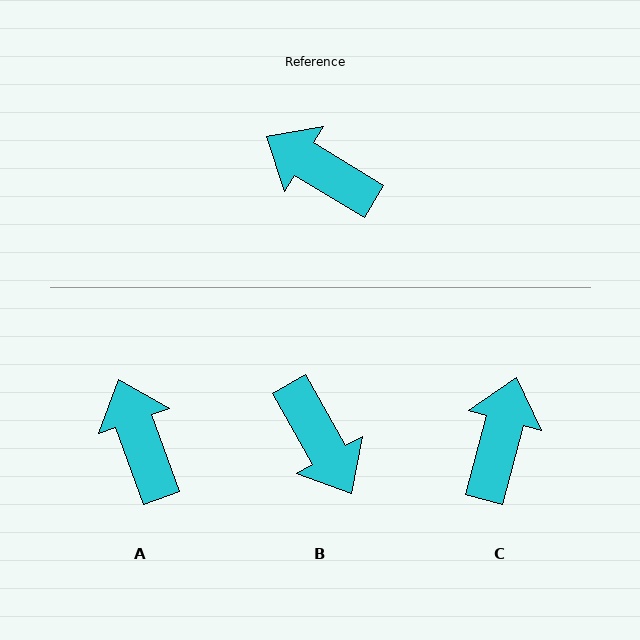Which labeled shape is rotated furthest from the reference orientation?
B, about 151 degrees away.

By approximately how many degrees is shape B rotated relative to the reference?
Approximately 151 degrees counter-clockwise.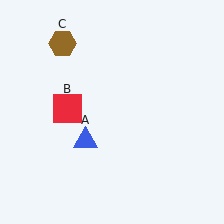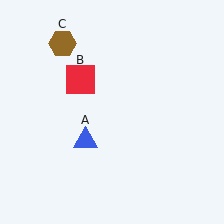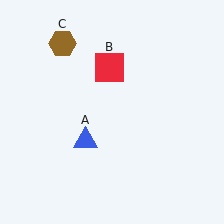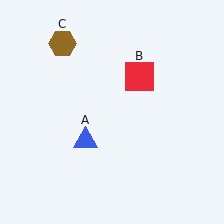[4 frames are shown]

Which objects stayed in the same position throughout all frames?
Blue triangle (object A) and brown hexagon (object C) remained stationary.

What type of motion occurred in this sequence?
The red square (object B) rotated clockwise around the center of the scene.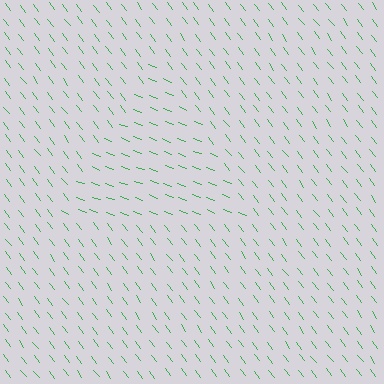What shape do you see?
I see a triangle.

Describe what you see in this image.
The image is filled with small green line segments. A triangle region in the image has lines oriented differently from the surrounding lines, creating a visible texture boundary.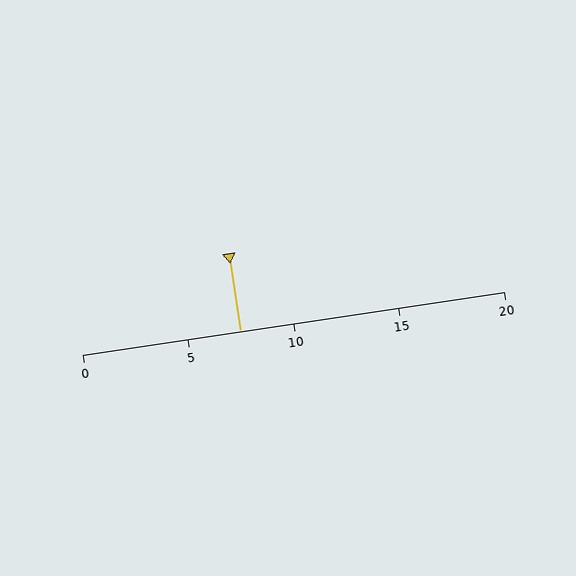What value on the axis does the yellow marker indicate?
The marker indicates approximately 7.5.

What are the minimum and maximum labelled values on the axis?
The axis runs from 0 to 20.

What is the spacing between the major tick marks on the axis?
The major ticks are spaced 5 apart.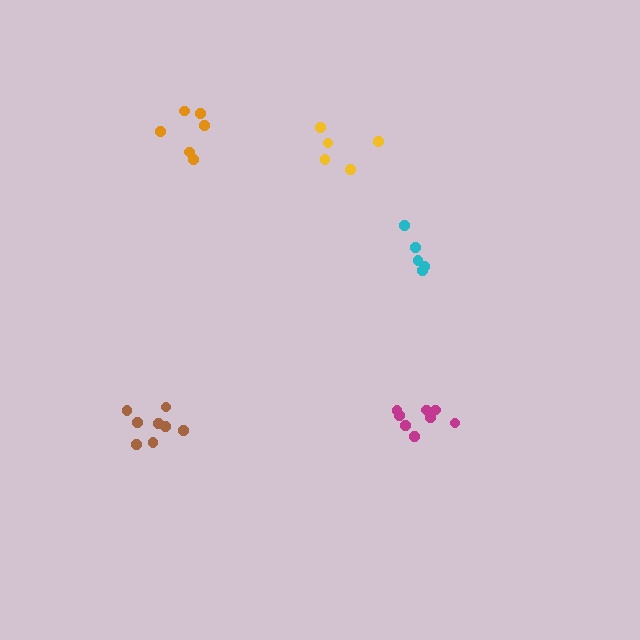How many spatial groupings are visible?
There are 5 spatial groupings.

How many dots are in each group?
Group 1: 8 dots, Group 2: 8 dots, Group 3: 6 dots, Group 4: 5 dots, Group 5: 5 dots (32 total).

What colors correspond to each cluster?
The clusters are colored: magenta, brown, orange, cyan, yellow.